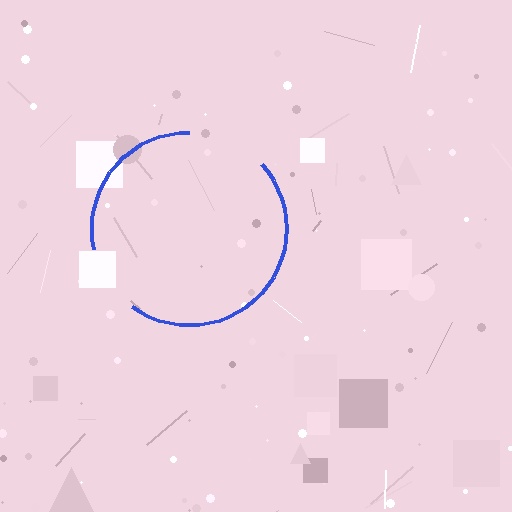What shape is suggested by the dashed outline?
The dashed outline suggests a circle.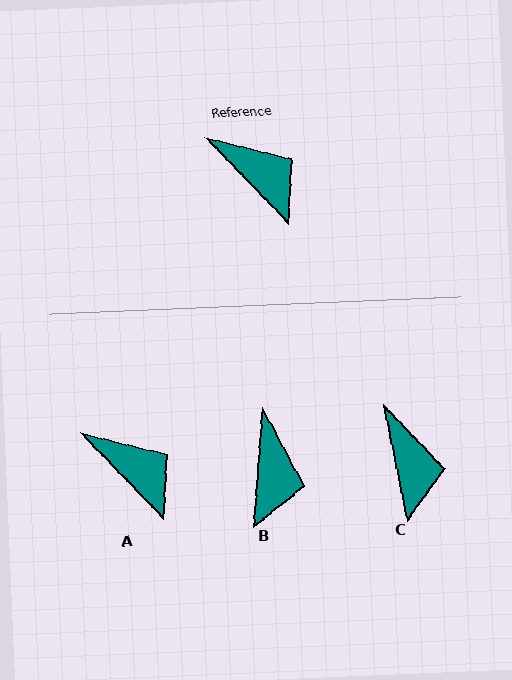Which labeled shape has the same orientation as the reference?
A.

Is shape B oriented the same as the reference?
No, it is off by about 48 degrees.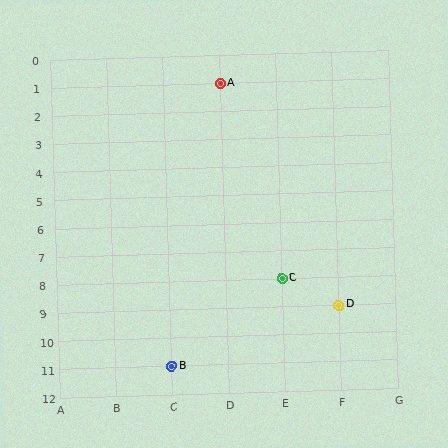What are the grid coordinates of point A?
Point A is at grid coordinates (D, 1).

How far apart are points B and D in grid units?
Points B and D are 3 columns and 2 rows apart (about 3.6 grid units diagonally).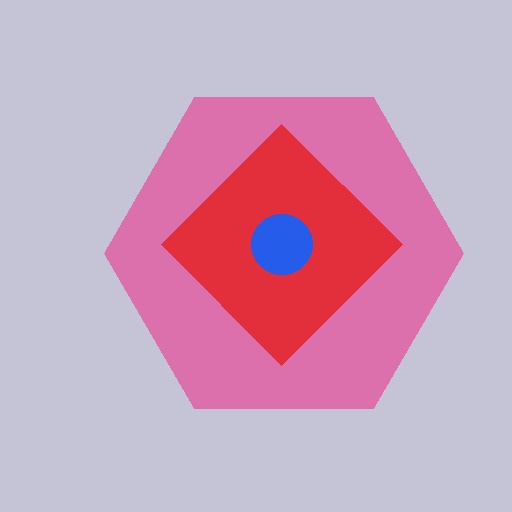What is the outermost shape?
The pink hexagon.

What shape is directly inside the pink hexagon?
The red diamond.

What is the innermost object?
The blue circle.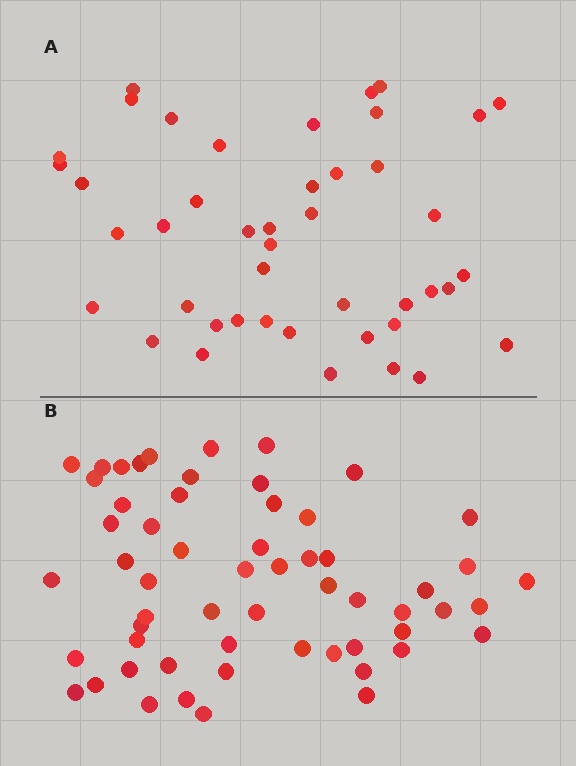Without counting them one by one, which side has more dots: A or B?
Region B (the bottom region) has more dots.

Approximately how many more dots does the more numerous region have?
Region B has approximately 15 more dots than region A.